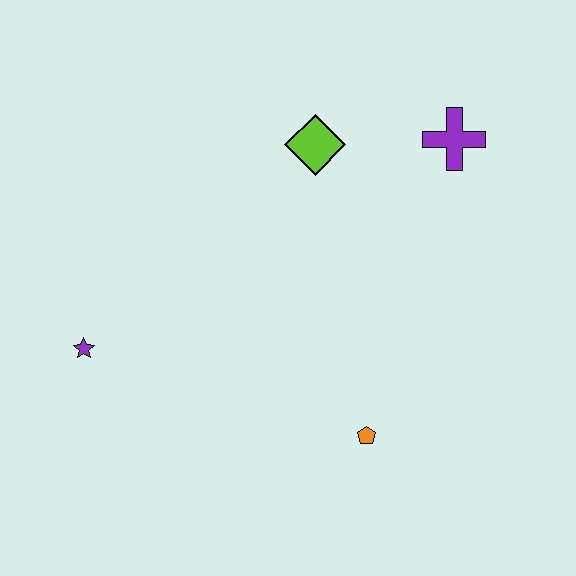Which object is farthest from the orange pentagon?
The purple cross is farthest from the orange pentagon.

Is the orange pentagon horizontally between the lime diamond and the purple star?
No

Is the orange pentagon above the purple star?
No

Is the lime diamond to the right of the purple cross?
No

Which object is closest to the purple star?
The orange pentagon is closest to the purple star.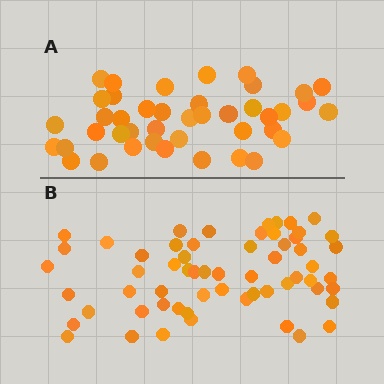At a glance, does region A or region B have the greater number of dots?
Region B (the bottom region) has more dots.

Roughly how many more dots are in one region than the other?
Region B has approximately 20 more dots than region A.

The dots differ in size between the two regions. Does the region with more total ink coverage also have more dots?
No. Region A has more total ink coverage because its dots are larger, but region B actually contains more individual dots. Total area can be misleading — the number of items is what matters here.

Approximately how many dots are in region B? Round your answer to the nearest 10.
About 60 dots.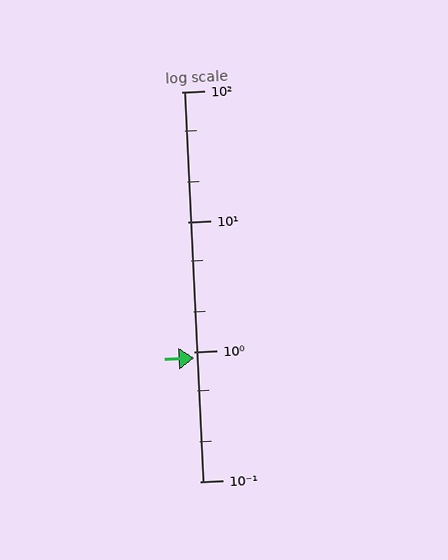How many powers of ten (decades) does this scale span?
The scale spans 3 decades, from 0.1 to 100.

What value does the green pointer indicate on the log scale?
The pointer indicates approximately 0.89.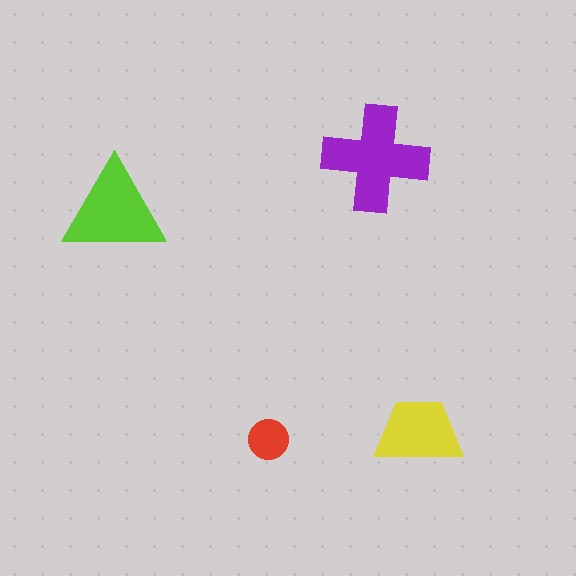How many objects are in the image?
There are 4 objects in the image.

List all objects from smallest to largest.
The red circle, the yellow trapezoid, the lime triangle, the purple cross.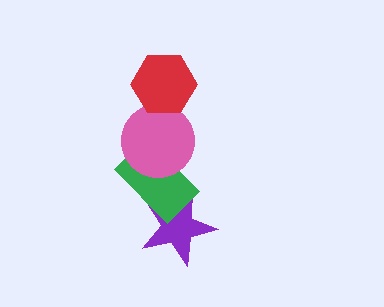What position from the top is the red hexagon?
The red hexagon is 1st from the top.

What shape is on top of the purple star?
The green rectangle is on top of the purple star.